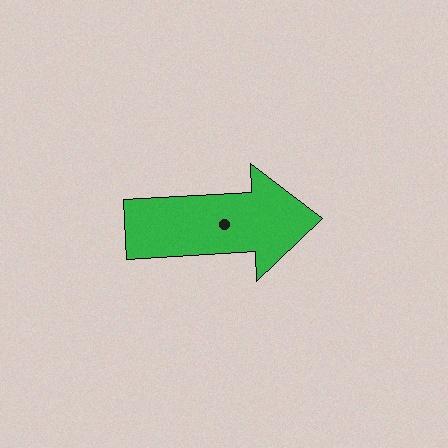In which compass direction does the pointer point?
East.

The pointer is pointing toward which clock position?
Roughly 3 o'clock.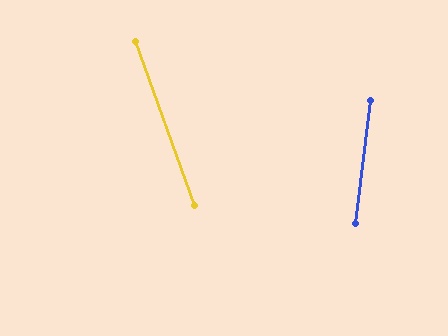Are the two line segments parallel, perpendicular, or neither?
Neither parallel nor perpendicular — they differ by about 27°.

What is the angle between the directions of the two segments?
Approximately 27 degrees.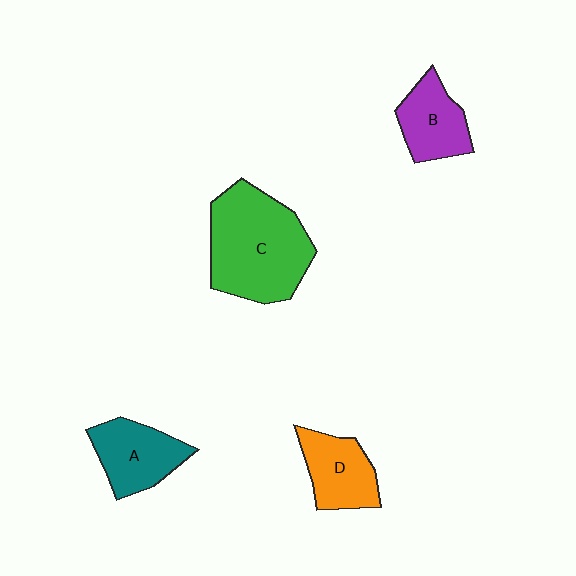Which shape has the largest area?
Shape C (green).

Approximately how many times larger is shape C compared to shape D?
Approximately 2.0 times.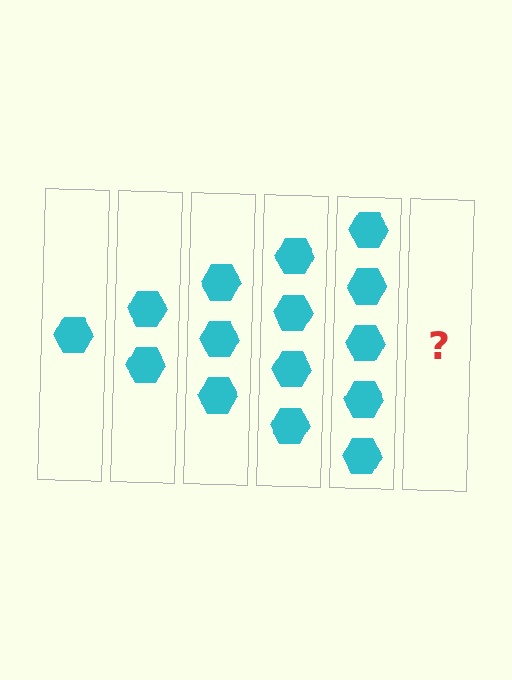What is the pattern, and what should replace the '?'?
The pattern is that each step adds one more hexagon. The '?' should be 6 hexagons.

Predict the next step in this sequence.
The next step is 6 hexagons.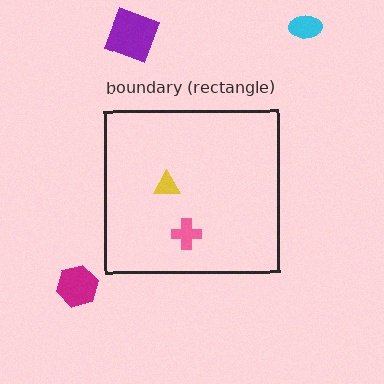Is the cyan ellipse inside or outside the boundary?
Outside.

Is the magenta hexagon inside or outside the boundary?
Outside.